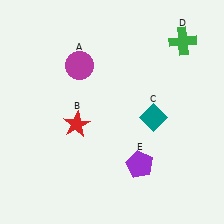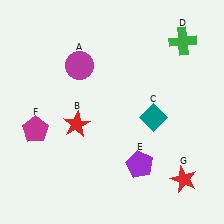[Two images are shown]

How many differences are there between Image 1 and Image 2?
There are 2 differences between the two images.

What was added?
A magenta pentagon (F), a red star (G) were added in Image 2.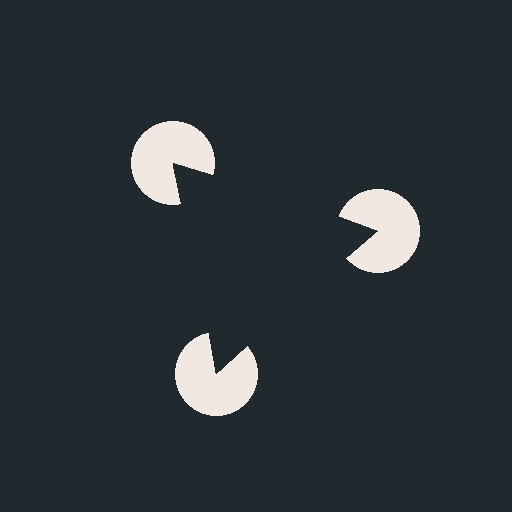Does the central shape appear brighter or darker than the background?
It typically appears slightly darker than the background, even though no actual brightness change is drawn.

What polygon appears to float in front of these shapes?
An illusory triangle — its edges are inferred from the aligned wedge cuts in the pac-man discs, not physically drawn.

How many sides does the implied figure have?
3 sides.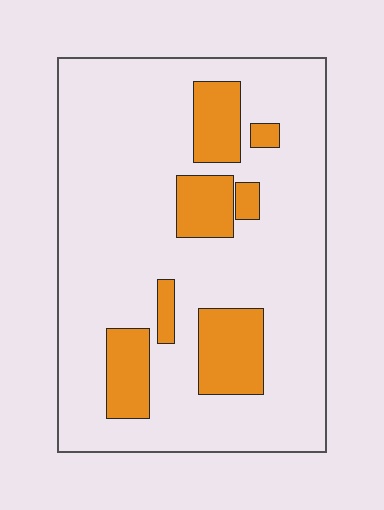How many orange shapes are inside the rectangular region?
7.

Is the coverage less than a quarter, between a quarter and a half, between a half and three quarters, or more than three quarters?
Less than a quarter.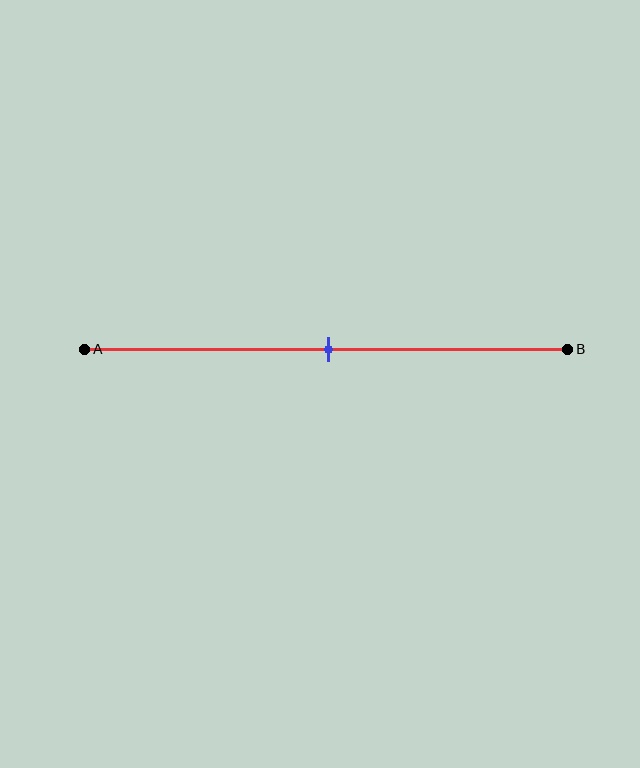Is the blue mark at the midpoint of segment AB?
Yes, the mark is approximately at the midpoint.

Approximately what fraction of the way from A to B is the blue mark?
The blue mark is approximately 50% of the way from A to B.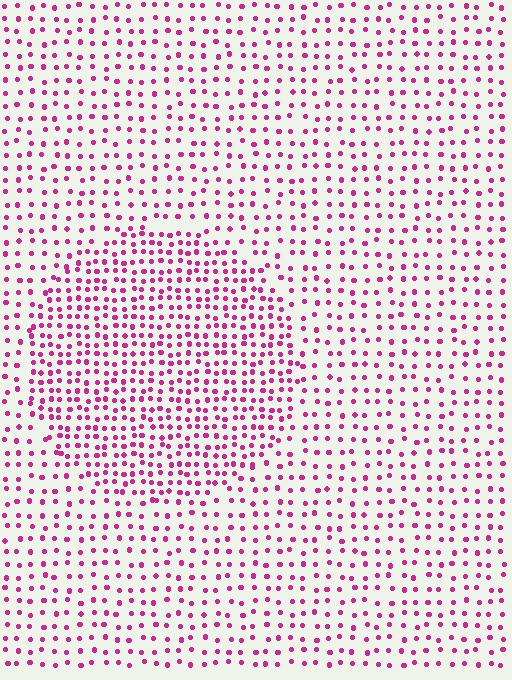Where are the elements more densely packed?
The elements are more densely packed inside the circle boundary.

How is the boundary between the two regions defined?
The boundary is defined by a change in element density (approximately 1.8x ratio). All elements are the same color, size, and shape.